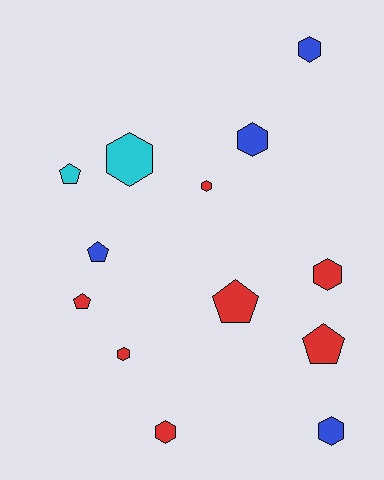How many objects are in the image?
There are 13 objects.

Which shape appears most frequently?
Hexagon, with 8 objects.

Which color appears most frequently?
Red, with 7 objects.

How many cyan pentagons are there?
There is 1 cyan pentagon.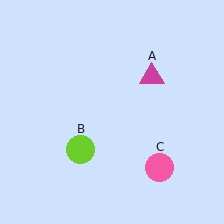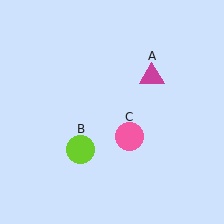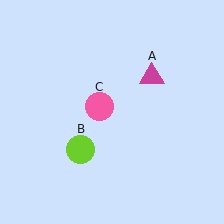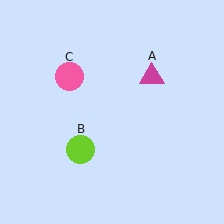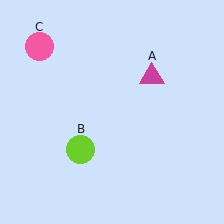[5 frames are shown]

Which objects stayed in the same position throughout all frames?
Magenta triangle (object A) and lime circle (object B) remained stationary.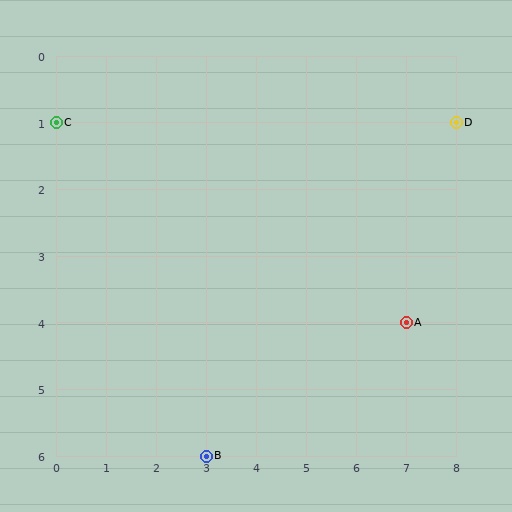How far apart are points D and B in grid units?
Points D and B are 5 columns and 5 rows apart (about 7.1 grid units diagonally).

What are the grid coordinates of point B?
Point B is at grid coordinates (3, 6).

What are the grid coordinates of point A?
Point A is at grid coordinates (7, 4).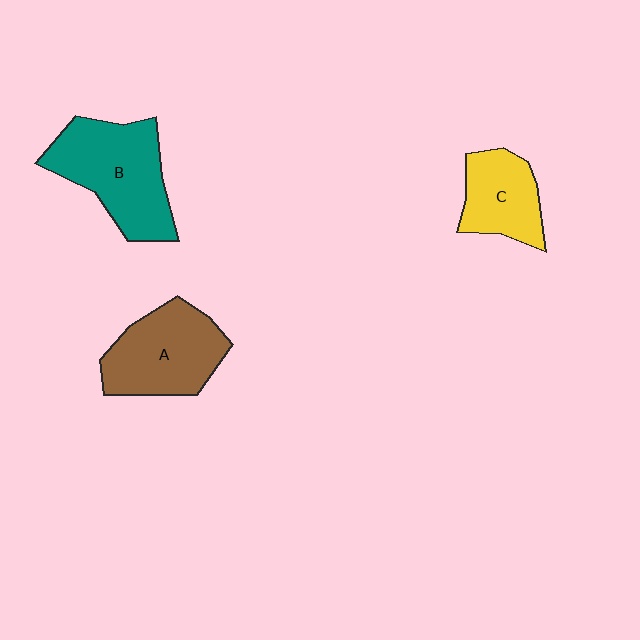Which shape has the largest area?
Shape B (teal).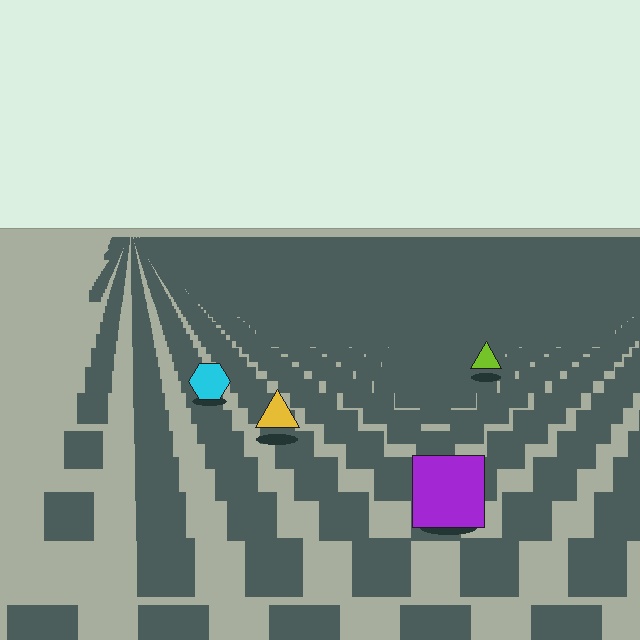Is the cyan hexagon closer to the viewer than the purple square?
No. The purple square is closer — you can tell from the texture gradient: the ground texture is coarser near it.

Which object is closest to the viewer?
The purple square is closest. The texture marks near it are larger and more spread out.